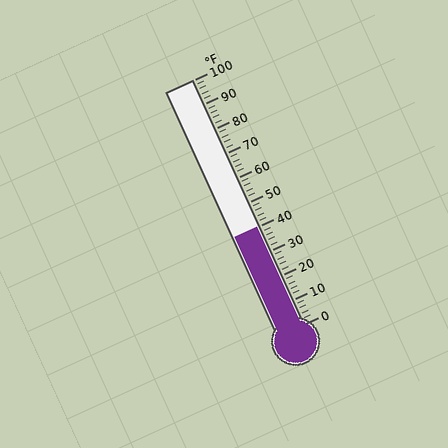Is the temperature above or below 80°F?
The temperature is below 80°F.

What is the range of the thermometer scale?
The thermometer scale ranges from 0°F to 100°F.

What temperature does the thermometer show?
The thermometer shows approximately 40°F.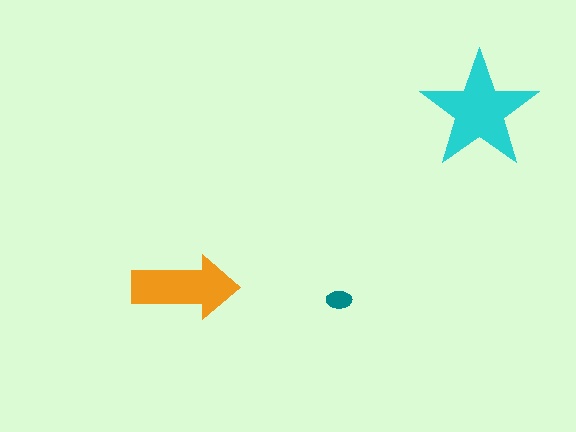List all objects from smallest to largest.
The teal ellipse, the orange arrow, the cyan star.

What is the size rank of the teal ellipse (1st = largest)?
3rd.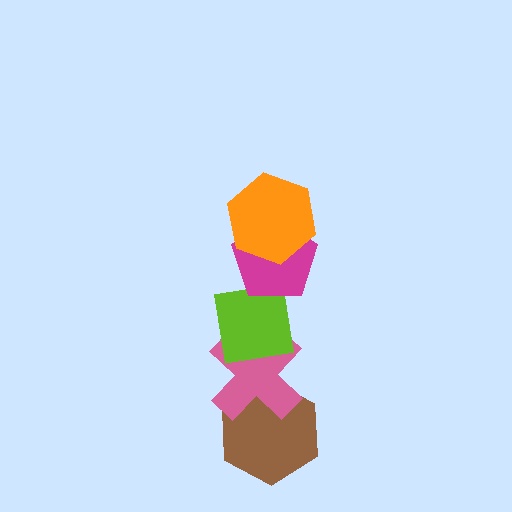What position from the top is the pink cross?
The pink cross is 4th from the top.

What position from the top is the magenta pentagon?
The magenta pentagon is 2nd from the top.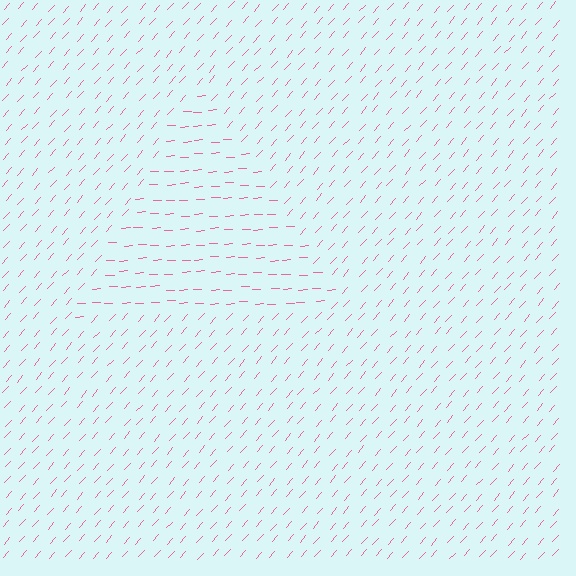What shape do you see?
I see a triangle.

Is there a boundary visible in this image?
Yes, there is a texture boundary formed by a change in line orientation.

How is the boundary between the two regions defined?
The boundary is defined purely by a change in line orientation (approximately 45 degrees difference). All lines are the same color and thickness.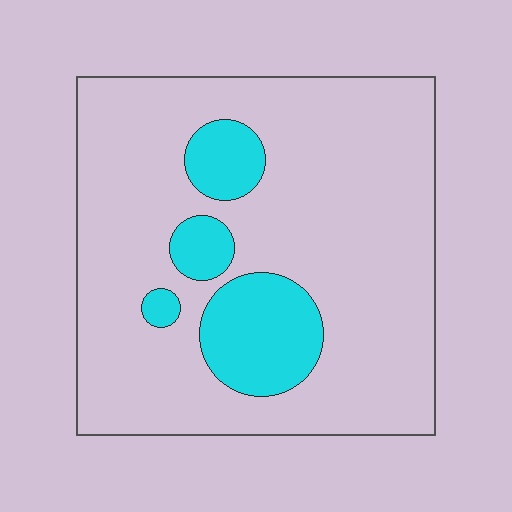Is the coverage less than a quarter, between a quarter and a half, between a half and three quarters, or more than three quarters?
Less than a quarter.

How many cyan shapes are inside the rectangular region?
4.